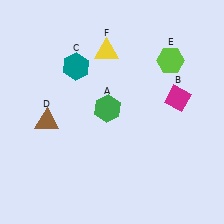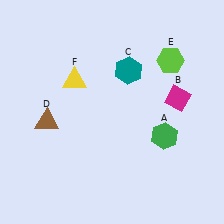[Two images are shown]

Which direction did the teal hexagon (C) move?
The teal hexagon (C) moved right.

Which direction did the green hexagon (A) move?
The green hexagon (A) moved right.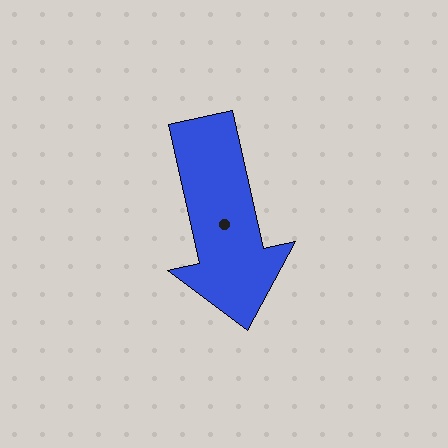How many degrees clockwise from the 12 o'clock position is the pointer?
Approximately 168 degrees.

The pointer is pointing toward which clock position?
Roughly 6 o'clock.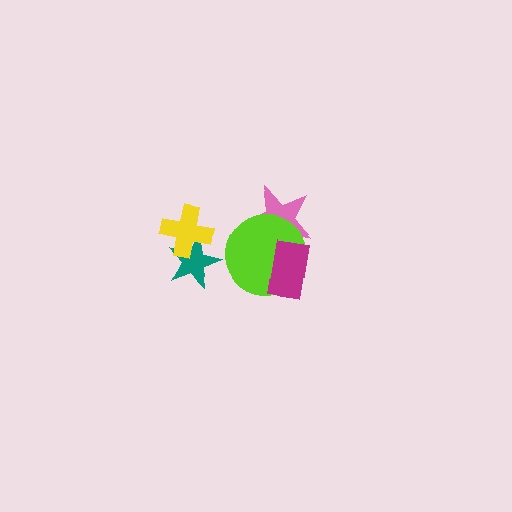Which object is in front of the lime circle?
The magenta rectangle is in front of the lime circle.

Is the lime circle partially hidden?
Yes, it is partially covered by another shape.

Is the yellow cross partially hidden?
No, no other shape covers it.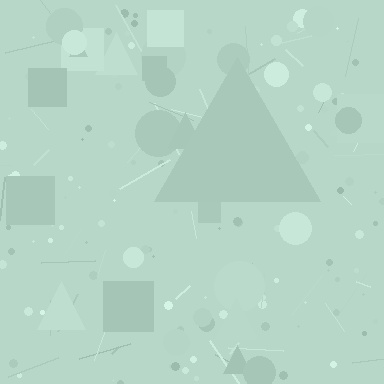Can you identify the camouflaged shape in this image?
The camouflaged shape is a triangle.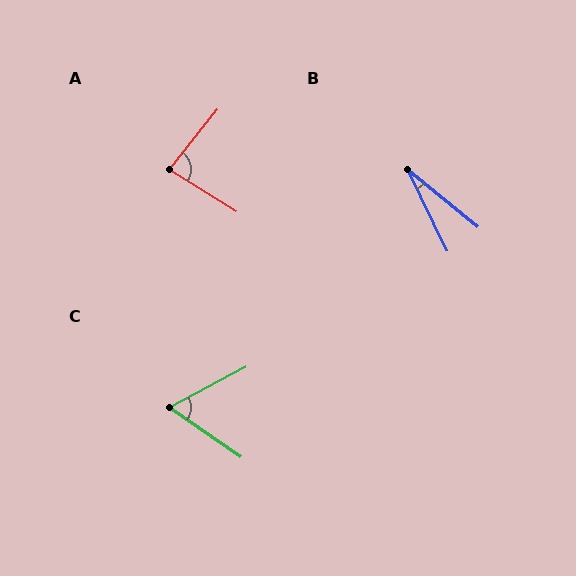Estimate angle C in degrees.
Approximately 63 degrees.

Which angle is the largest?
A, at approximately 84 degrees.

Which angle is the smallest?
B, at approximately 25 degrees.